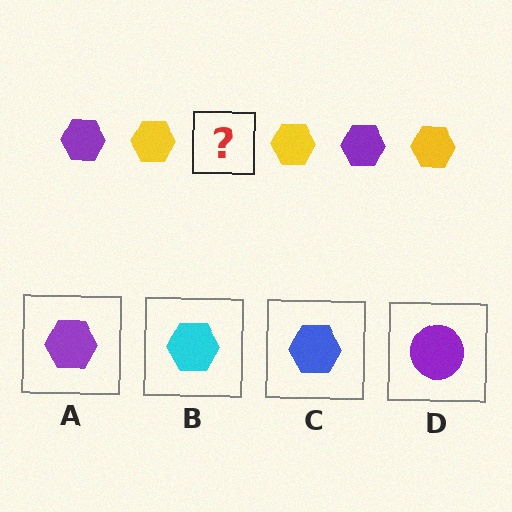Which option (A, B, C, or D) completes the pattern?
A.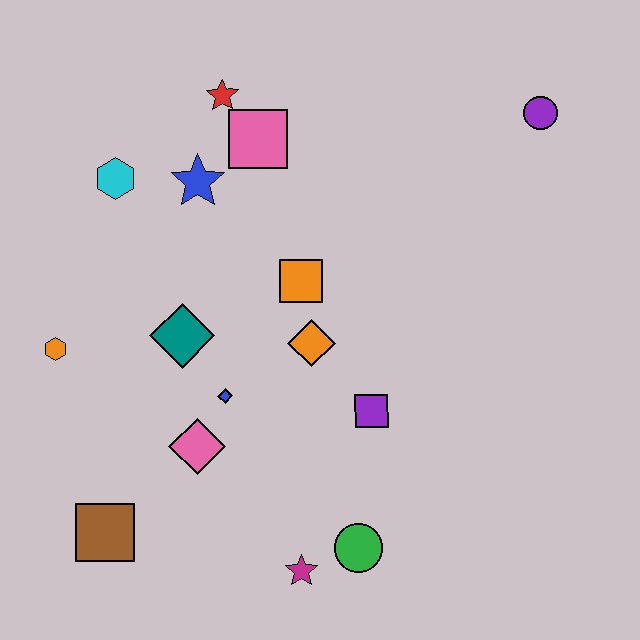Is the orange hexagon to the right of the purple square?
No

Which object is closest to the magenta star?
The green circle is closest to the magenta star.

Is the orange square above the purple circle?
No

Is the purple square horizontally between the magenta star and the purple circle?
Yes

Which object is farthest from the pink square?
The magenta star is farthest from the pink square.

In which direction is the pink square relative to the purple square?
The pink square is above the purple square.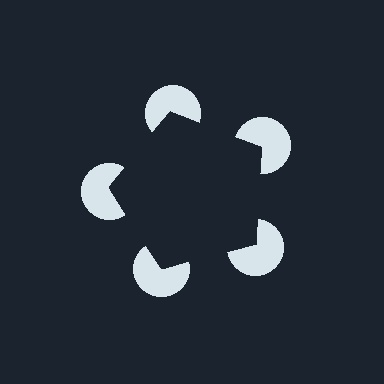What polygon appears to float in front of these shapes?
An illusory pentagon — its edges are inferred from the aligned wedge cuts in the pac-man discs, not physically drawn.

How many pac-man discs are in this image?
There are 5 — one at each vertex of the illusory pentagon.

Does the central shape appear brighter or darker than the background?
It typically appears slightly darker than the background, even though no actual brightness change is drawn.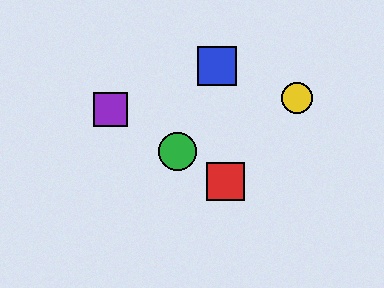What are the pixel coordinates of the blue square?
The blue square is at (217, 66).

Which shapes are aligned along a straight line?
The red square, the green circle, the purple square are aligned along a straight line.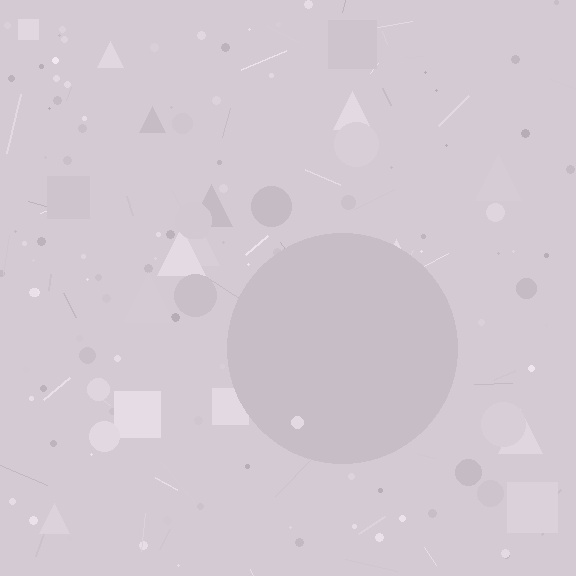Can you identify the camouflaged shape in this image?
The camouflaged shape is a circle.